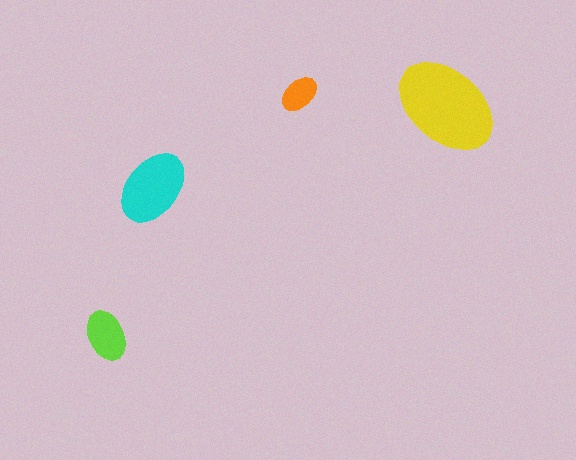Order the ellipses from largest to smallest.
the yellow one, the cyan one, the lime one, the orange one.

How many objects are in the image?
There are 4 objects in the image.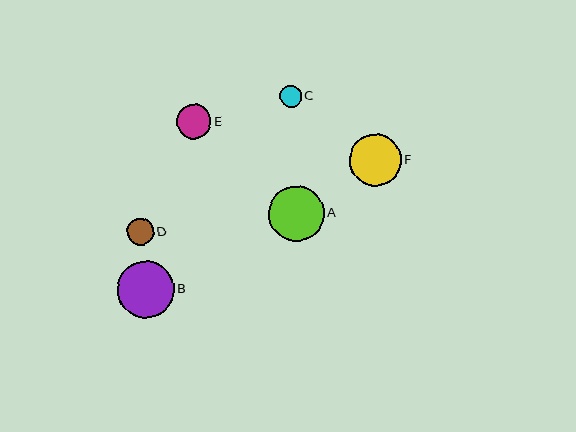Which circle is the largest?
Circle B is the largest with a size of approximately 57 pixels.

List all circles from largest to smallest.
From largest to smallest: B, A, F, E, D, C.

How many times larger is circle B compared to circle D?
Circle B is approximately 2.1 times the size of circle D.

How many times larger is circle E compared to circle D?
Circle E is approximately 1.3 times the size of circle D.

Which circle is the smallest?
Circle C is the smallest with a size of approximately 22 pixels.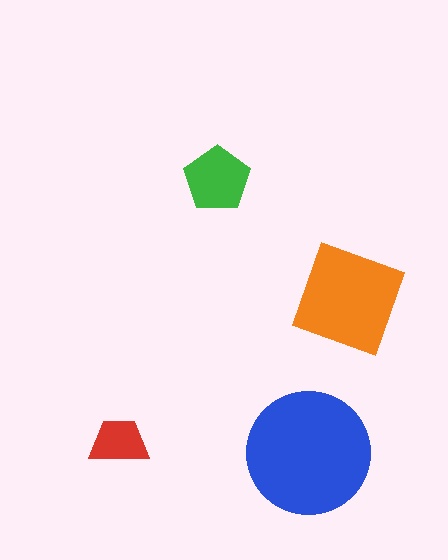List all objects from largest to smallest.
The blue circle, the orange diamond, the green pentagon, the red trapezoid.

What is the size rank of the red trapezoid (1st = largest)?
4th.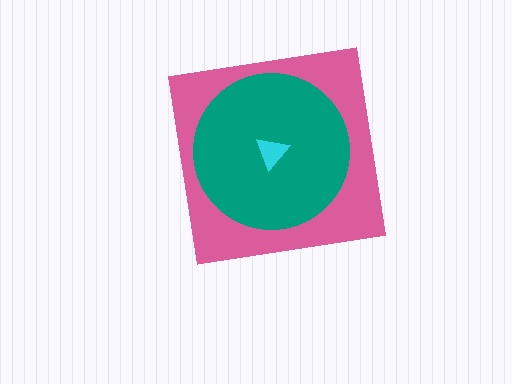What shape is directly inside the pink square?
The teal circle.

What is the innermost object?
The cyan triangle.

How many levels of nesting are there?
3.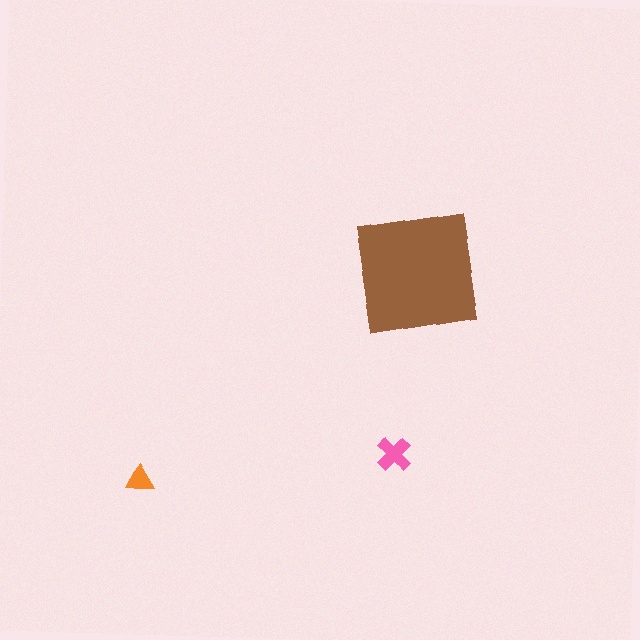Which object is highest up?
The brown square is topmost.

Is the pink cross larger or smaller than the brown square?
Smaller.